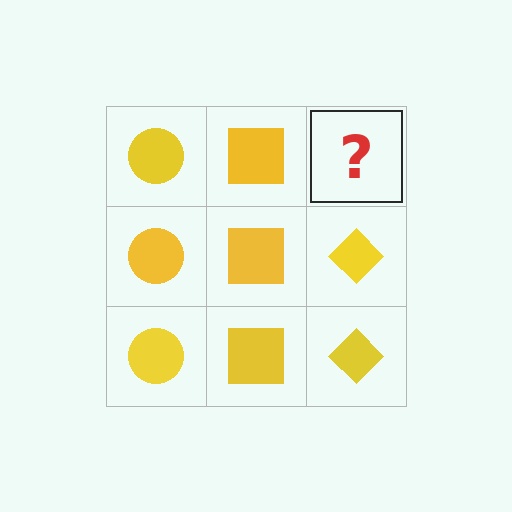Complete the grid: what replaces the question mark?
The question mark should be replaced with a yellow diamond.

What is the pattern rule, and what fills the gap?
The rule is that each column has a consistent shape. The gap should be filled with a yellow diamond.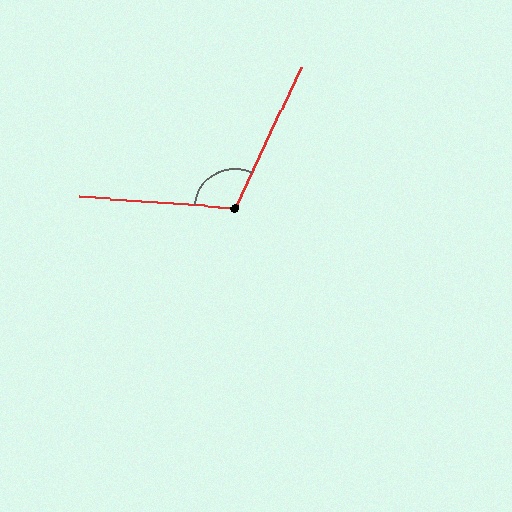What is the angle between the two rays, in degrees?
Approximately 111 degrees.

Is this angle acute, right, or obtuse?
It is obtuse.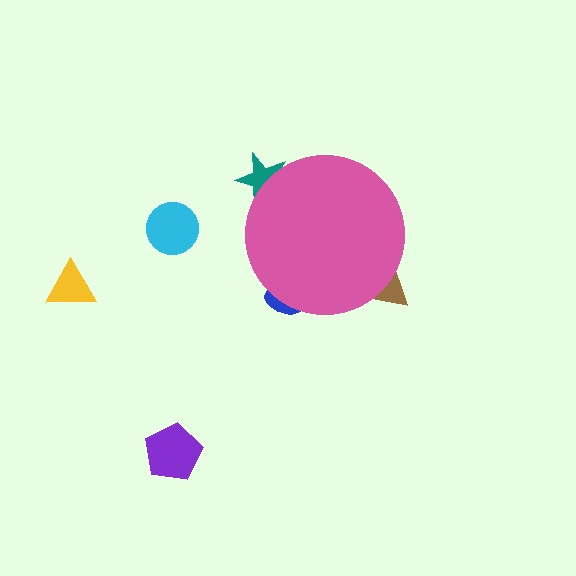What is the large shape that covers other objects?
A pink circle.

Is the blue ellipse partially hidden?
Yes, the blue ellipse is partially hidden behind the pink circle.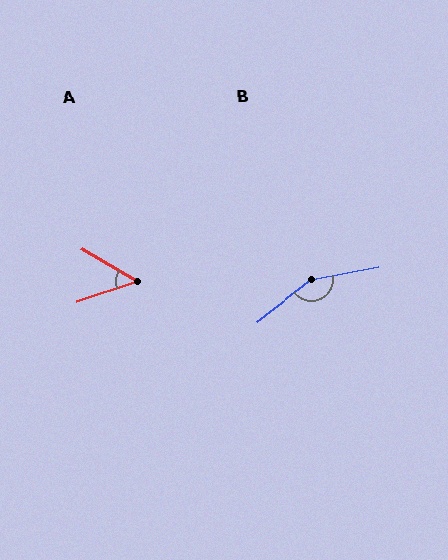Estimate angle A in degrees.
Approximately 49 degrees.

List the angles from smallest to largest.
A (49°), B (152°).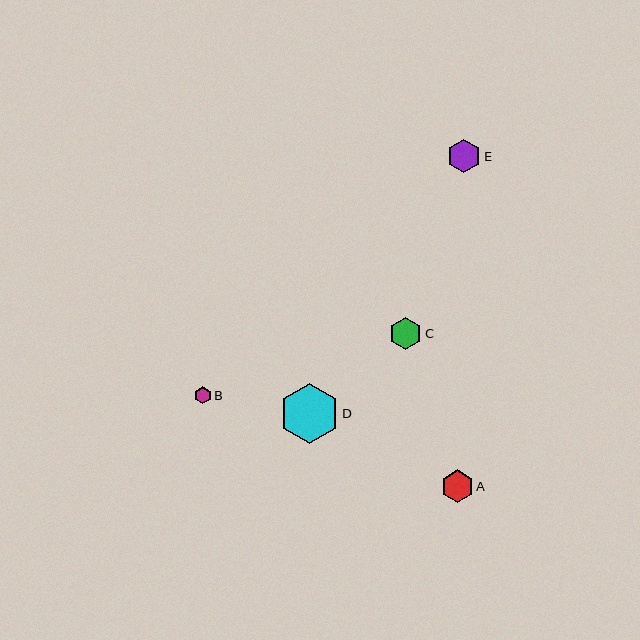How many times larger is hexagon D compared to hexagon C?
Hexagon D is approximately 1.9 times the size of hexagon C.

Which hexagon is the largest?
Hexagon D is the largest with a size of approximately 60 pixels.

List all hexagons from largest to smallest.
From largest to smallest: D, E, A, C, B.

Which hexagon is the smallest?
Hexagon B is the smallest with a size of approximately 17 pixels.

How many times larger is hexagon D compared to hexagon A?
Hexagon D is approximately 1.8 times the size of hexagon A.